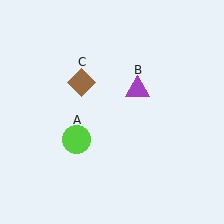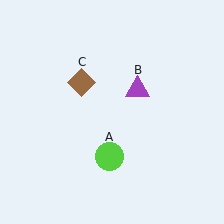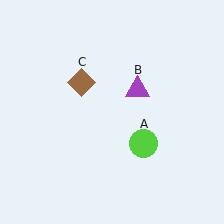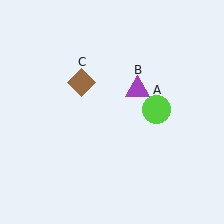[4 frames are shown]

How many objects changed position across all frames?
1 object changed position: lime circle (object A).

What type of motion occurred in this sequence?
The lime circle (object A) rotated counterclockwise around the center of the scene.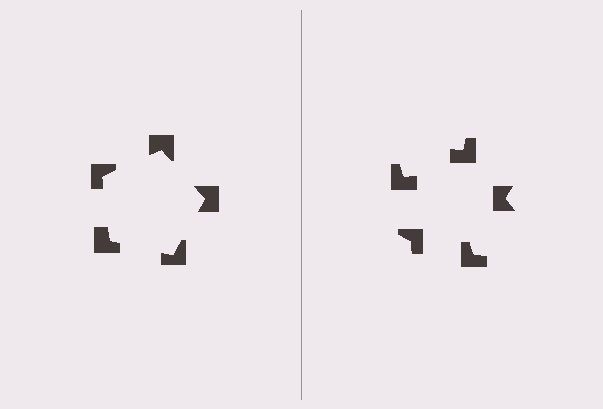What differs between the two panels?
The notched squares are positioned identically on both sides; only the wedge orientations differ. On the left they align to a pentagon; on the right they are misaligned.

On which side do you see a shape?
An illusory pentagon appears on the left side. On the right side the wedge cuts are rotated, so no coherent shape forms.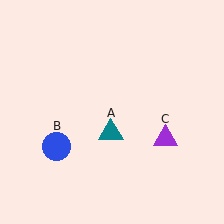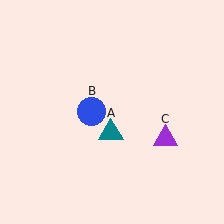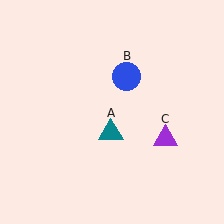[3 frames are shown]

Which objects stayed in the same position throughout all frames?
Teal triangle (object A) and purple triangle (object C) remained stationary.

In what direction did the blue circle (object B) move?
The blue circle (object B) moved up and to the right.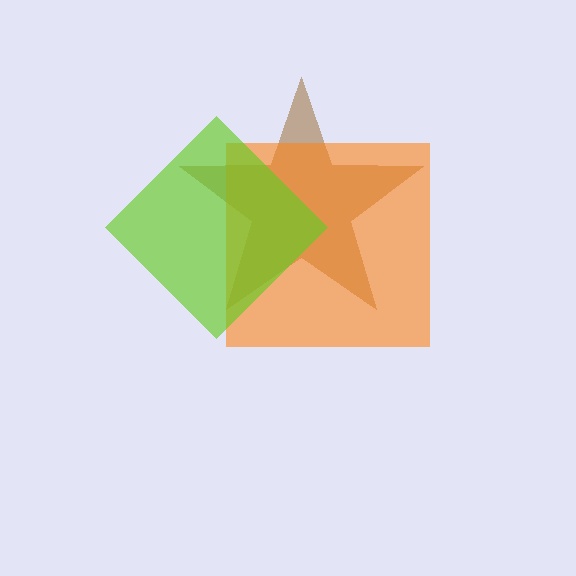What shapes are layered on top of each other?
The layered shapes are: a brown star, an orange square, a lime diamond.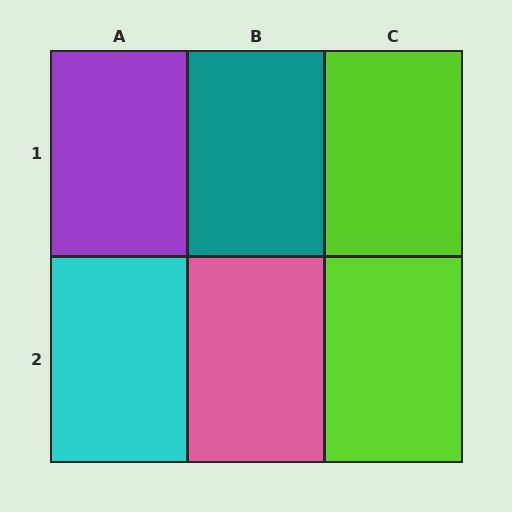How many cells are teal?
1 cell is teal.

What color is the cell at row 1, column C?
Lime.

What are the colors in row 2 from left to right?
Cyan, pink, lime.